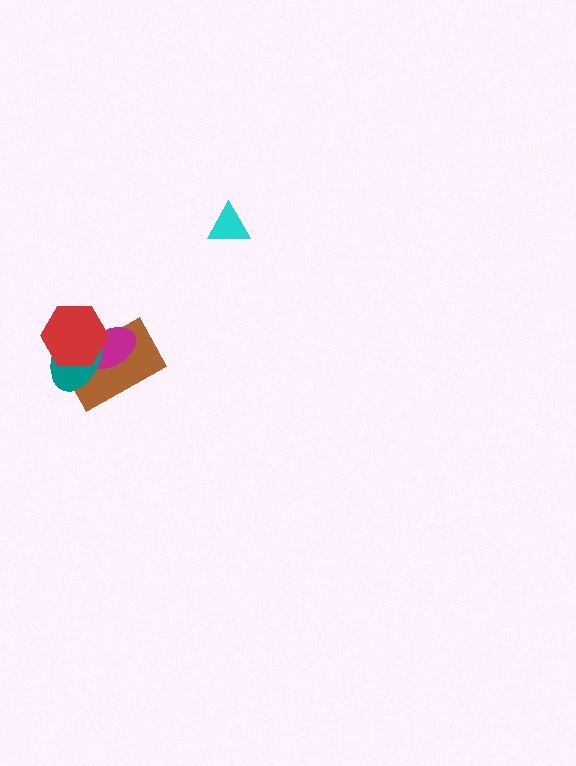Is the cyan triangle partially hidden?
No, no other shape covers it.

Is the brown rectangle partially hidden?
Yes, it is partially covered by another shape.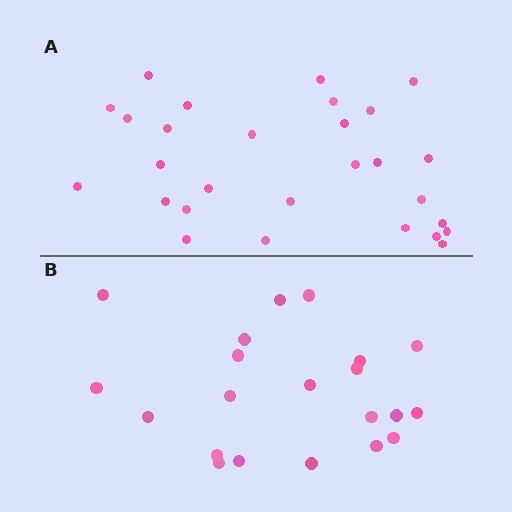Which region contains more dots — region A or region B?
Region A (the top region) has more dots.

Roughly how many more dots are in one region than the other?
Region A has roughly 8 or so more dots than region B.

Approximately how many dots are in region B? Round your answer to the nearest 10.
About 20 dots. (The exact count is 21, which rounds to 20.)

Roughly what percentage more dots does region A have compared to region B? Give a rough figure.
About 35% more.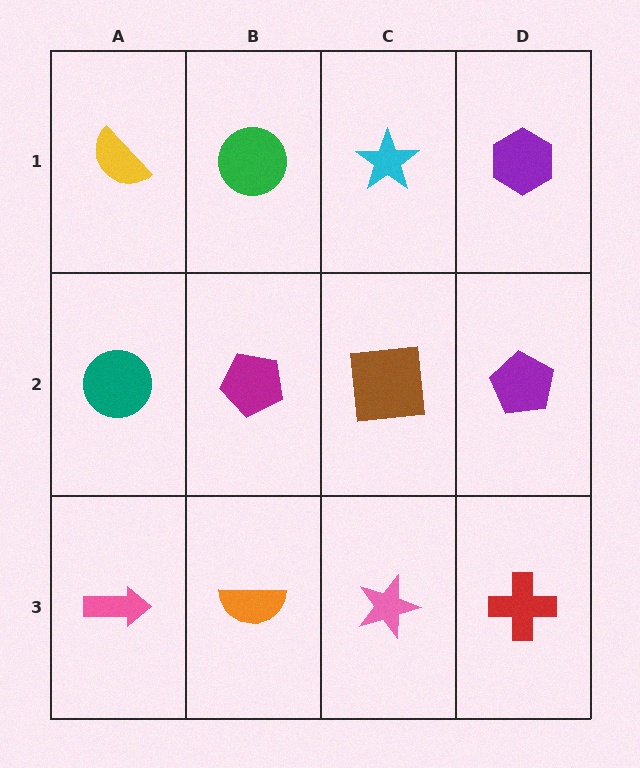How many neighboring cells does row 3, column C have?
3.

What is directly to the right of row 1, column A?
A green circle.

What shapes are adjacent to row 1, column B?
A magenta pentagon (row 2, column B), a yellow semicircle (row 1, column A), a cyan star (row 1, column C).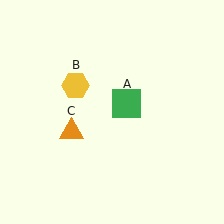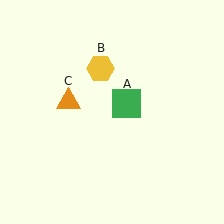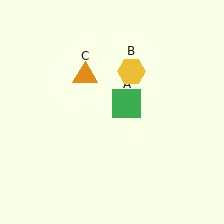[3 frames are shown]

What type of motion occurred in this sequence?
The yellow hexagon (object B), orange triangle (object C) rotated clockwise around the center of the scene.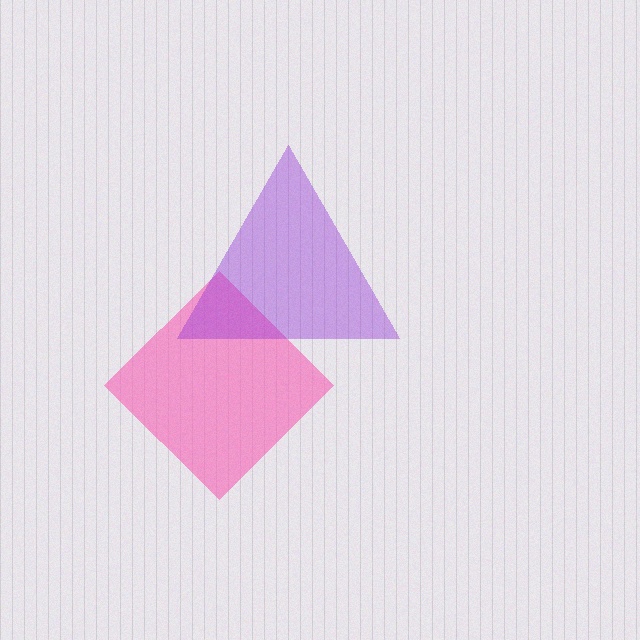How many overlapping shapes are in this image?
There are 2 overlapping shapes in the image.